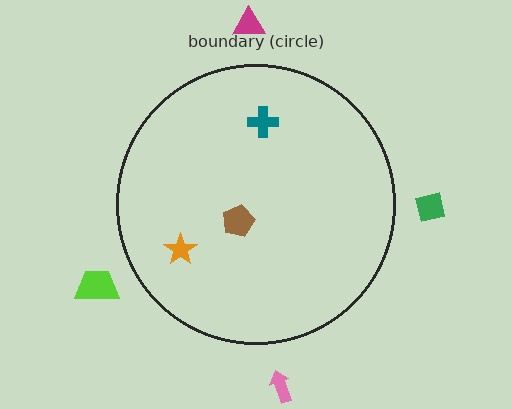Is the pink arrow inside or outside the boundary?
Outside.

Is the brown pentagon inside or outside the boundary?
Inside.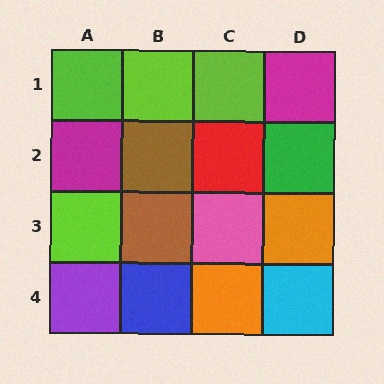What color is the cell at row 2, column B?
Brown.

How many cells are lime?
4 cells are lime.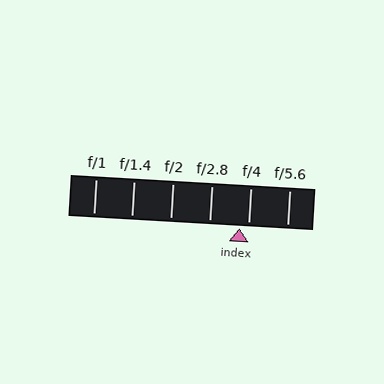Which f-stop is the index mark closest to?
The index mark is closest to f/4.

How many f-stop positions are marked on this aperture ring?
There are 6 f-stop positions marked.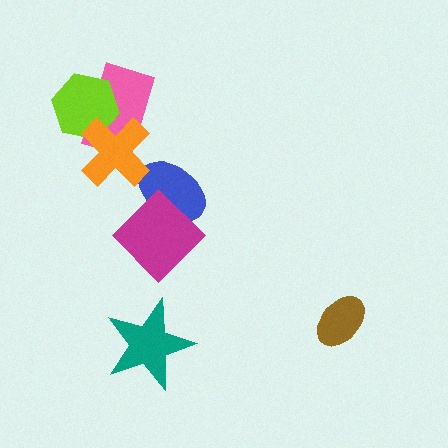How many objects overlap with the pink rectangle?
2 objects overlap with the pink rectangle.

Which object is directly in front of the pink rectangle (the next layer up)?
The lime hexagon is directly in front of the pink rectangle.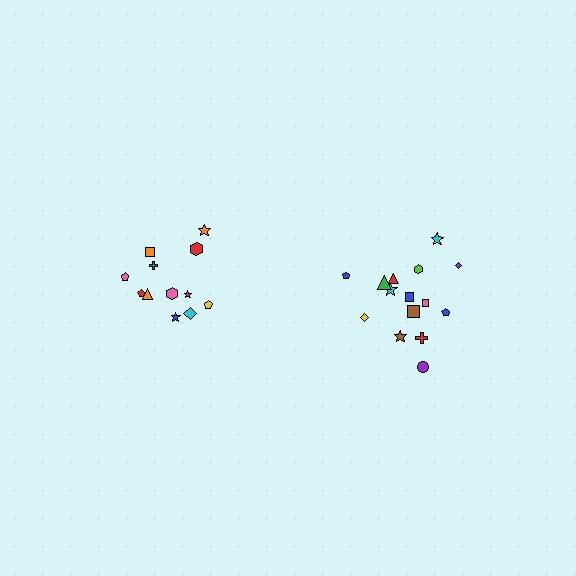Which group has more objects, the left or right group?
The right group.